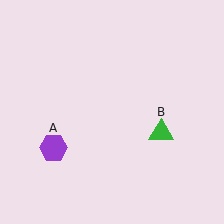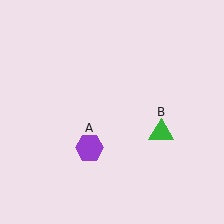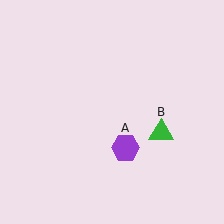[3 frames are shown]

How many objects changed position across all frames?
1 object changed position: purple hexagon (object A).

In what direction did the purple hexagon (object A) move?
The purple hexagon (object A) moved right.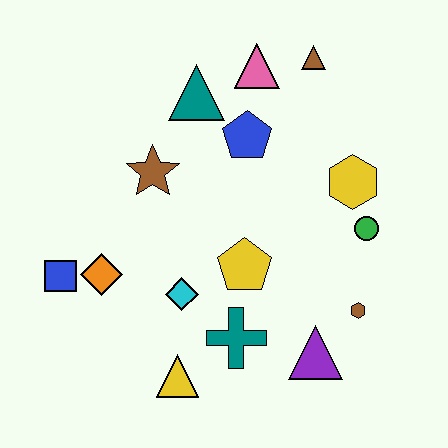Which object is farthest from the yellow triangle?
The brown triangle is farthest from the yellow triangle.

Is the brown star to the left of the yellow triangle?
Yes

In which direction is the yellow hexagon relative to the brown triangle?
The yellow hexagon is below the brown triangle.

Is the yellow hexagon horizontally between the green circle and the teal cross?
Yes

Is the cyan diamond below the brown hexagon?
No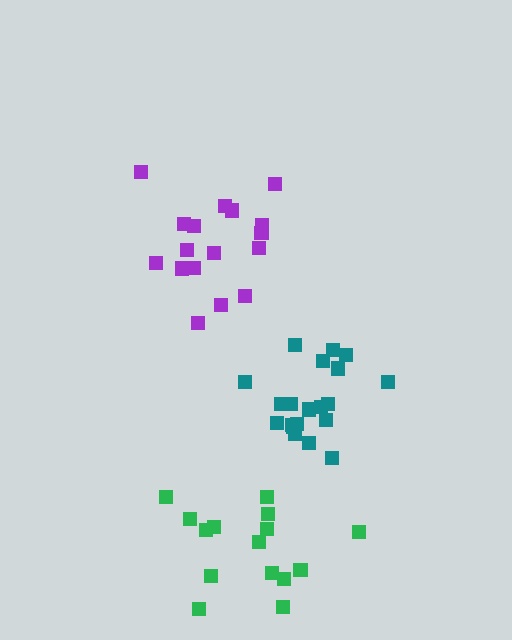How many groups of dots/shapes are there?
There are 3 groups.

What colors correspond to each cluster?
The clusters are colored: green, teal, purple.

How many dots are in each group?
Group 1: 15 dots, Group 2: 20 dots, Group 3: 17 dots (52 total).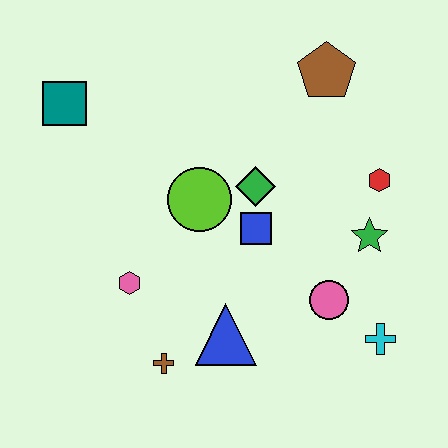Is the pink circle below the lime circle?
Yes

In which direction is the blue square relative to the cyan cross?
The blue square is to the left of the cyan cross.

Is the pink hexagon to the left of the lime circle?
Yes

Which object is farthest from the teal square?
The cyan cross is farthest from the teal square.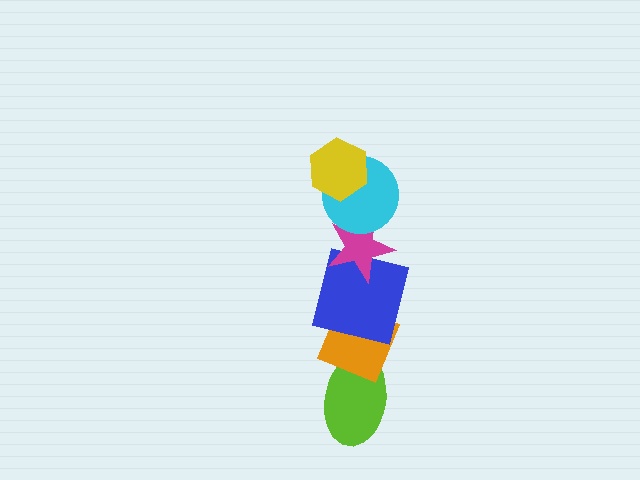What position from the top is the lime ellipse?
The lime ellipse is 6th from the top.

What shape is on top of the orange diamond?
The blue square is on top of the orange diamond.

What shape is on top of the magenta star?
The cyan circle is on top of the magenta star.